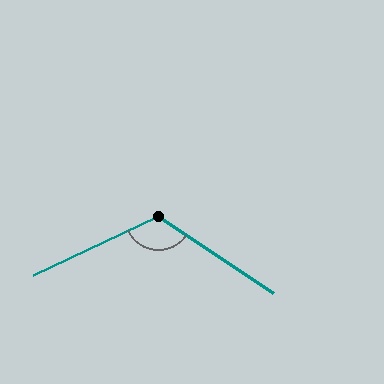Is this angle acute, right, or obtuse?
It is obtuse.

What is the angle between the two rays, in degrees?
Approximately 121 degrees.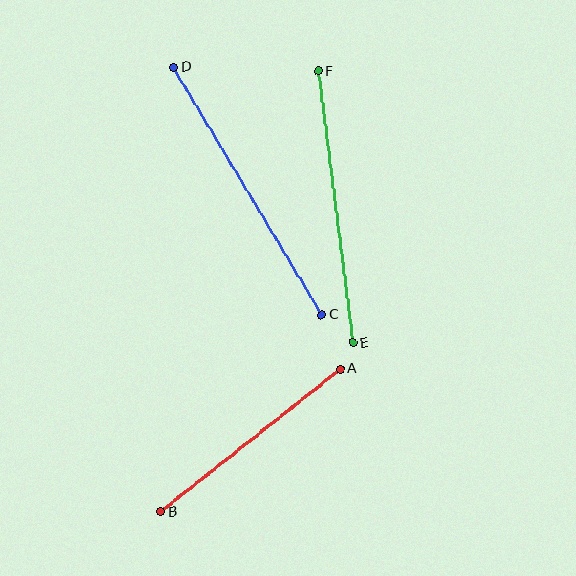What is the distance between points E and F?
The distance is approximately 274 pixels.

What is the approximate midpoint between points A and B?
The midpoint is at approximately (250, 441) pixels.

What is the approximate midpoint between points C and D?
The midpoint is at approximately (248, 191) pixels.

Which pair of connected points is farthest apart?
Points C and D are farthest apart.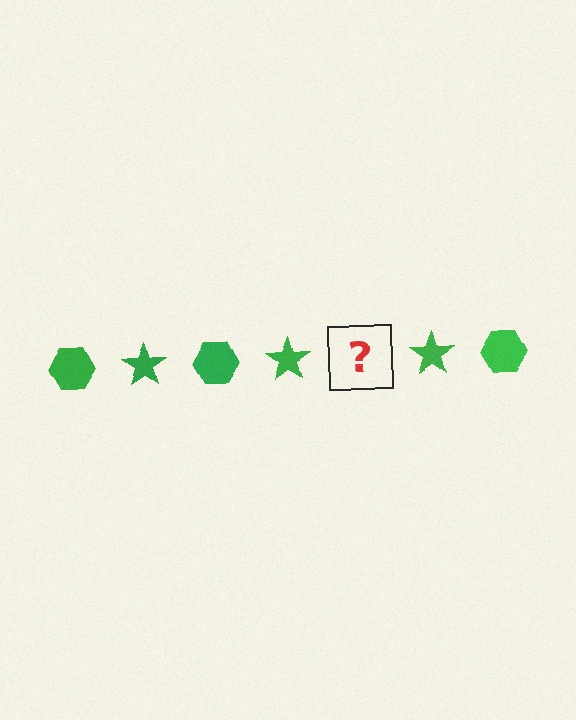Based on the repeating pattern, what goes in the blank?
The blank should be a green hexagon.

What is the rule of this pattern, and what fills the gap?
The rule is that the pattern cycles through hexagon, star shapes in green. The gap should be filled with a green hexagon.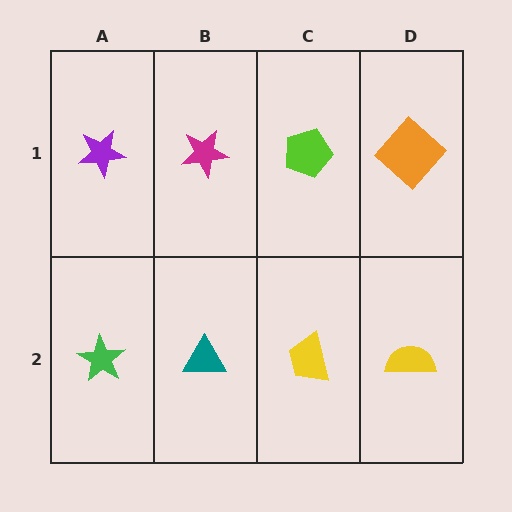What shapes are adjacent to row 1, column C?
A yellow trapezoid (row 2, column C), a magenta star (row 1, column B), an orange diamond (row 1, column D).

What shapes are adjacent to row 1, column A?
A green star (row 2, column A), a magenta star (row 1, column B).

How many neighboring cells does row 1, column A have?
2.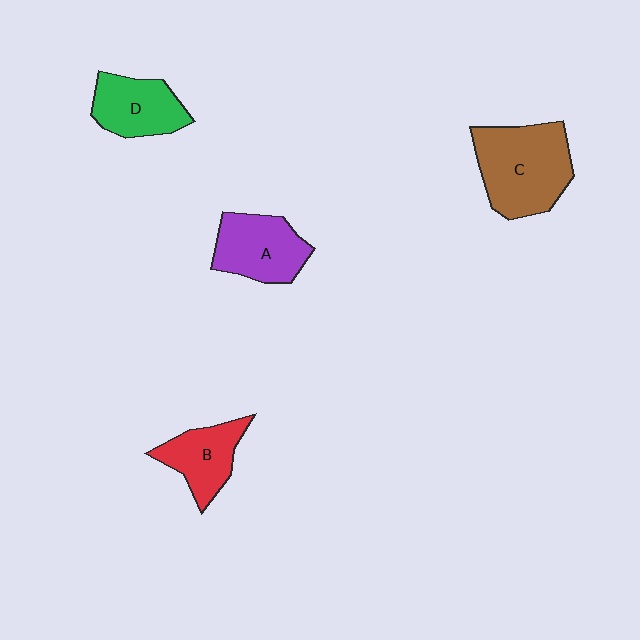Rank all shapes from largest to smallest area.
From largest to smallest: C (brown), A (purple), D (green), B (red).